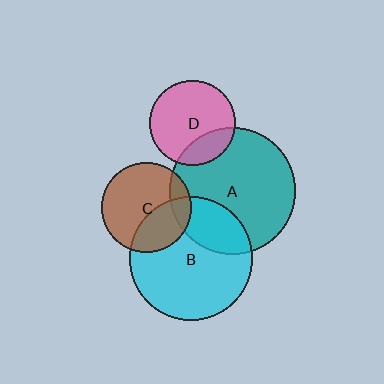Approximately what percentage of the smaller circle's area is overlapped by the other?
Approximately 35%.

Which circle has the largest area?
Circle A (teal).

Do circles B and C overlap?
Yes.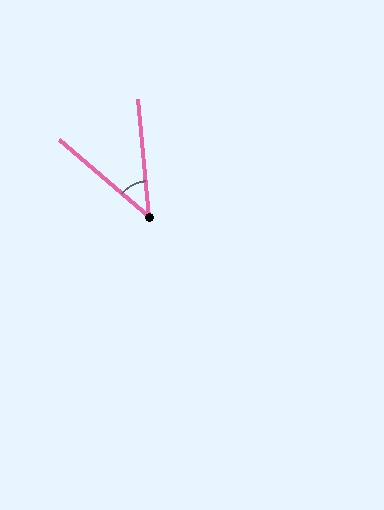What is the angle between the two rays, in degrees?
Approximately 44 degrees.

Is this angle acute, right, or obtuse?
It is acute.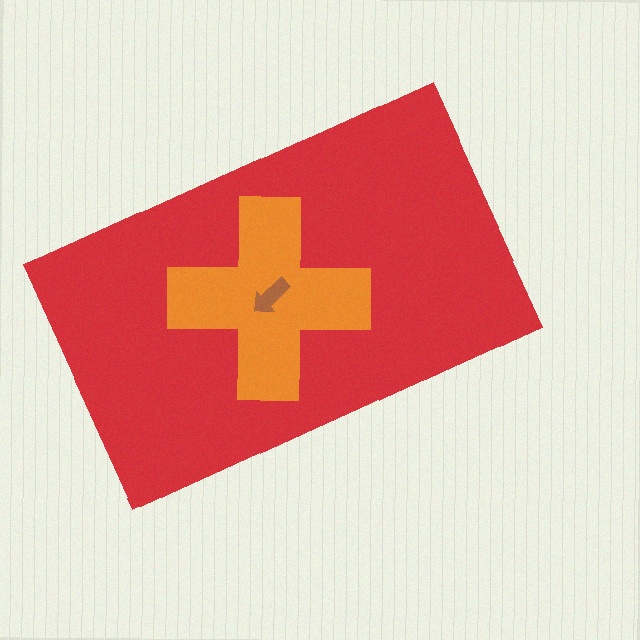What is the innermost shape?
The brown arrow.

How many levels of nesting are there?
3.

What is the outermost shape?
The red rectangle.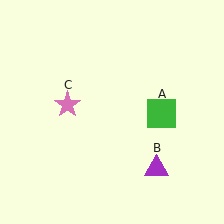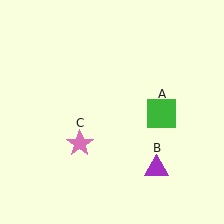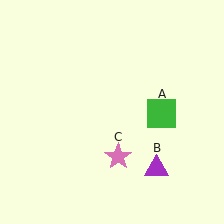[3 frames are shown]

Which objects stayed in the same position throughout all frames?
Green square (object A) and purple triangle (object B) remained stationary.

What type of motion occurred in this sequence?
The pink star (object C) rotated counterclockwise around the center of the scene.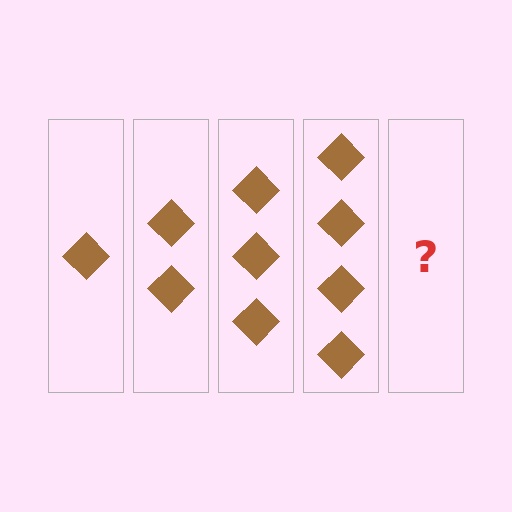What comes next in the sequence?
The next element should be 5 diamonds.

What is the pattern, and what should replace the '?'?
The pattern is that each step adds one more diamond. The '?' should be 5 diamonds.